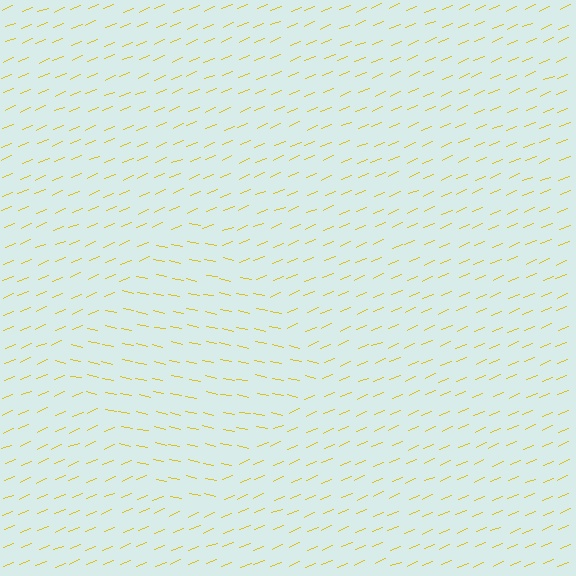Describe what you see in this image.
The image is filled with small yellow line segments. A diamond region in the image has lines oriented differently from the surrounding lines, creating a visible texture boundary.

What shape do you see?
I see a diamond.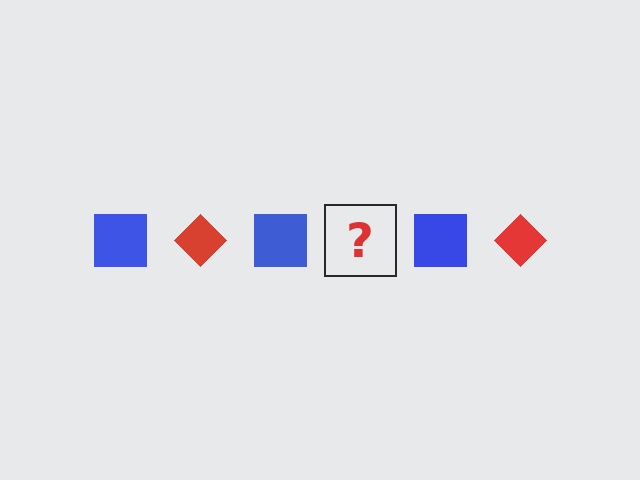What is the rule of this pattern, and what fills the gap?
The rule is that the pattern alternates between blue square and red diamond. The gap should be filled with a red diamond.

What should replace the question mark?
The question mark should be replaced with a red diamond.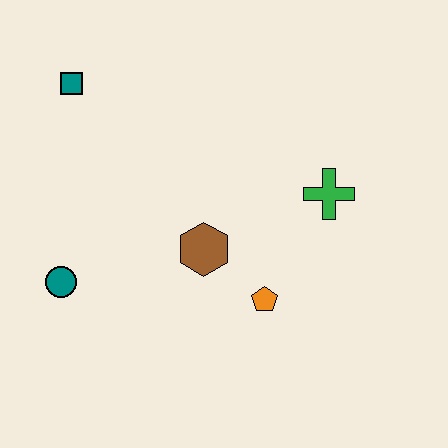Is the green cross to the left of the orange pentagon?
No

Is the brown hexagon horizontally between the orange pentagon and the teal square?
Yes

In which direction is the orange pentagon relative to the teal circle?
The orange pentagon is to the right of the teal circle.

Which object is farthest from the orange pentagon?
The teal square is farthest from the orange pentagon.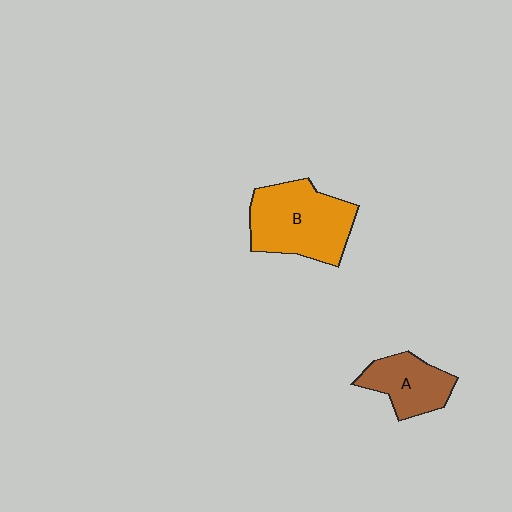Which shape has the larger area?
Shape B (orange).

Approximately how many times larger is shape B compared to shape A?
Approximately 1.7 times.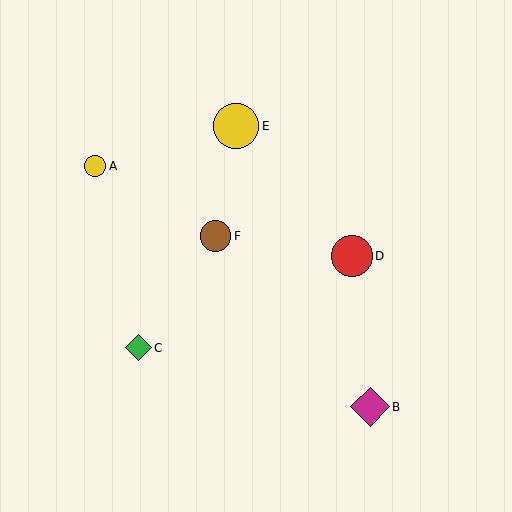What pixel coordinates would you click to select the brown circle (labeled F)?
Click at (216, 236) to select the brown circle F.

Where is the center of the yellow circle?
The center of the yellow circle is at (236, 126).